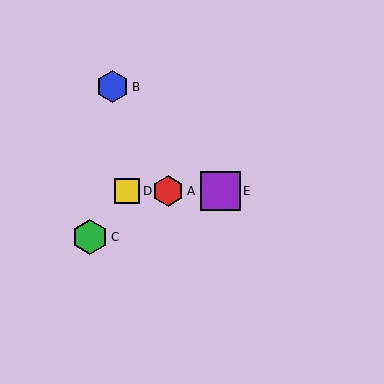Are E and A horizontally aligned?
Yes, both are at y≈191.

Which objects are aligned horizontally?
Objects A, D, E are aligned horizontally.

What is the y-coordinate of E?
Object E is at y≈191.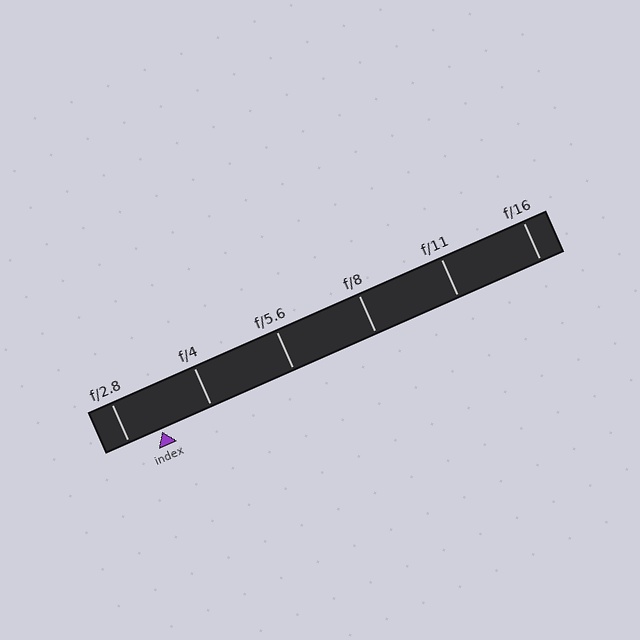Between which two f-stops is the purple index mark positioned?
The index mark is between f/2.8 and f/4.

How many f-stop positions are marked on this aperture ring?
There are 6 f-stop positions marked.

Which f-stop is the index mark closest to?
The index mark is closest to f/2.8.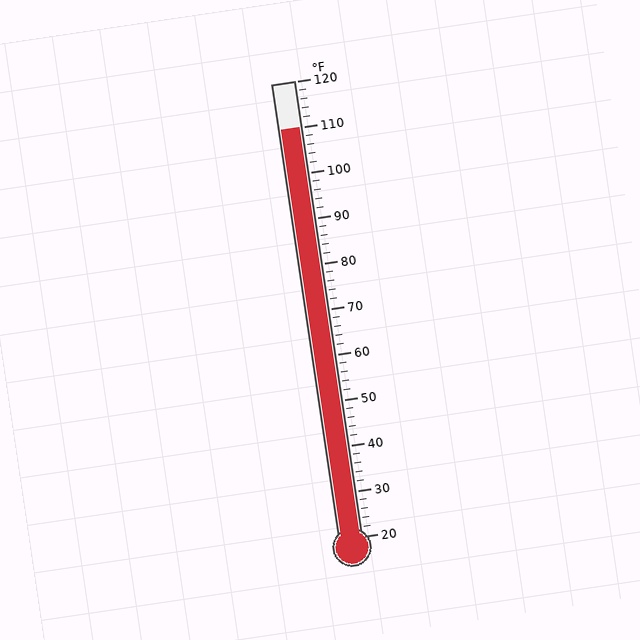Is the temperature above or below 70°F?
The temperature is above 70°F.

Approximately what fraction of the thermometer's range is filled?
The thermometer is filled to approximately 90% of its range.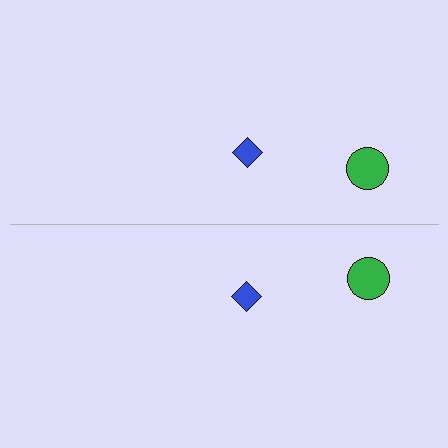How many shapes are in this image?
There are 4 shapes in this image.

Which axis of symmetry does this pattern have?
The pattern has a horizontal axis of symmetry running through the center of the image.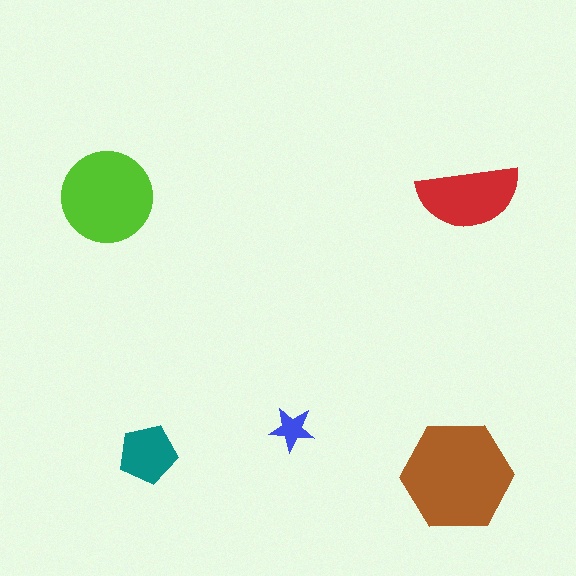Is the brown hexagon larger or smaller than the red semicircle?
Larger.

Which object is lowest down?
The brown hexagon is bottommost.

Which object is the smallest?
The blue star.